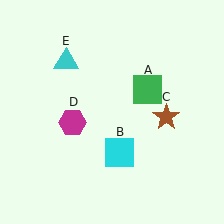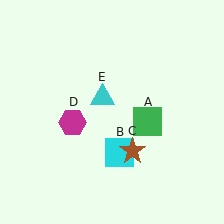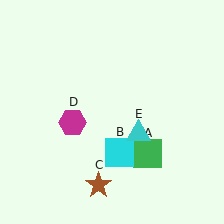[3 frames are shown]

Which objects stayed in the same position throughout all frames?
Cyan square (object B) and magenta hexagon (object D) remained stationary.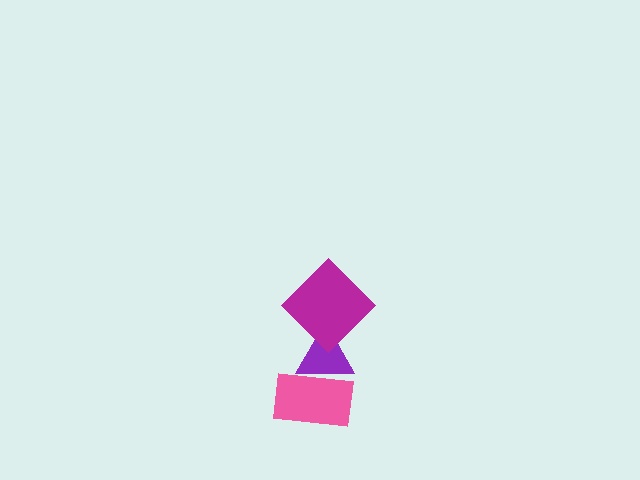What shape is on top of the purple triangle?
The magenta diamond is on top of the purple triangle.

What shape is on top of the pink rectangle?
The purple triangle is on top of the pink rectangle.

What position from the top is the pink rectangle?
The pink rectangle is 3rd from the top.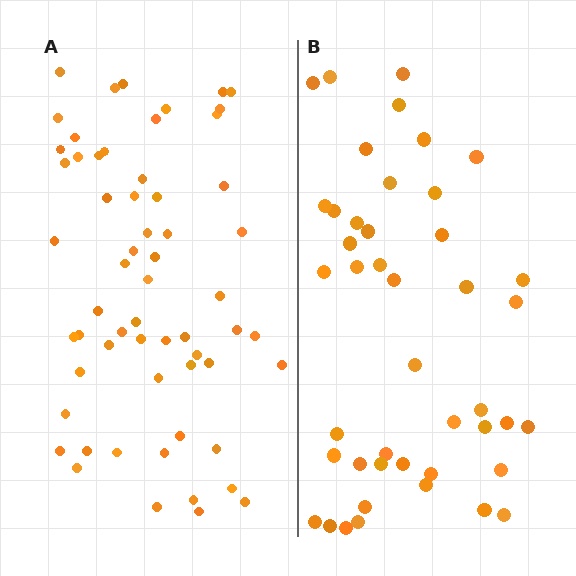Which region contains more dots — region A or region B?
Region A (the left region) has more dots.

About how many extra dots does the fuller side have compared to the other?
Region A has approximately 15 more dots than region B.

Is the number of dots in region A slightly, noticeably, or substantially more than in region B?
Region A has noticeably more, but not dramatically so. The ratio is roughly 1.4 to 1.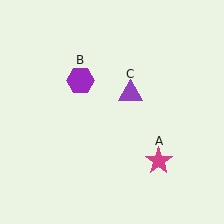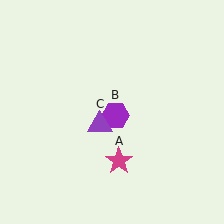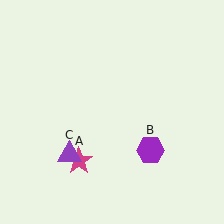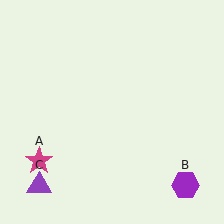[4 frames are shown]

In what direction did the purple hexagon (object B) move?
The purple hexagon (object B) moved down and to the right.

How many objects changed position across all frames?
3 objects changed position: magenta star (object A), purple hexagon (object B), purple triangle (object C).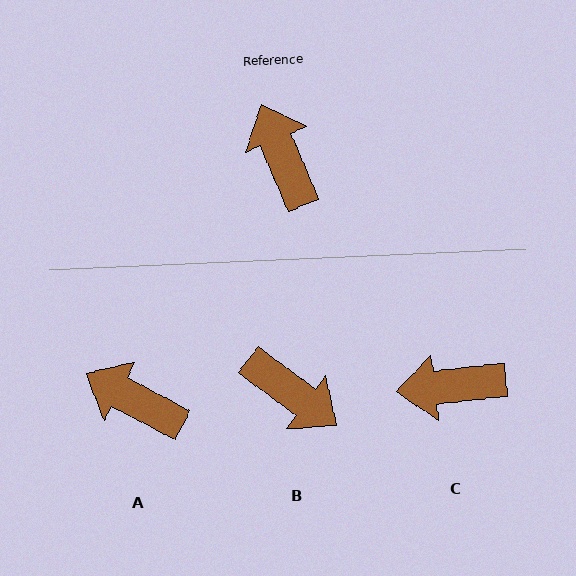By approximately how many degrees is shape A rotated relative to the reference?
Approximately 39 degrees counter-clockwise.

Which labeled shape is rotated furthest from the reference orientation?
B, about 149 degrees away.